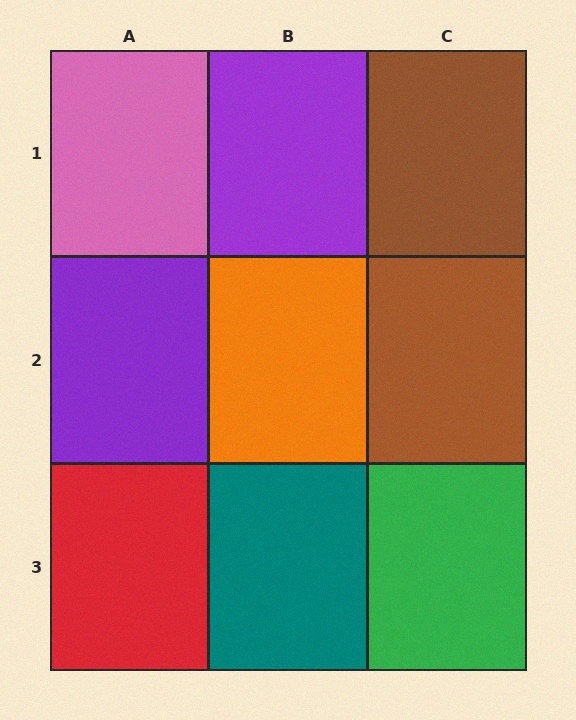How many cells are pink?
1 cell is pink.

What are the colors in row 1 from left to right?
Pink, purple, brown.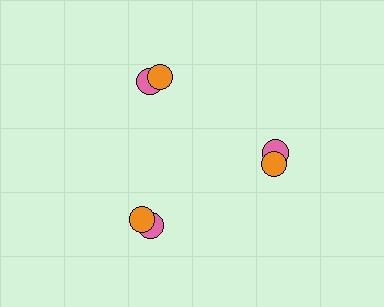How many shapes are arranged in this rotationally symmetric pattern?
There are 6 shapes, arranged in 3 groups of 2.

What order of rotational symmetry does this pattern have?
This pattern has 3-fold rotational symmetry.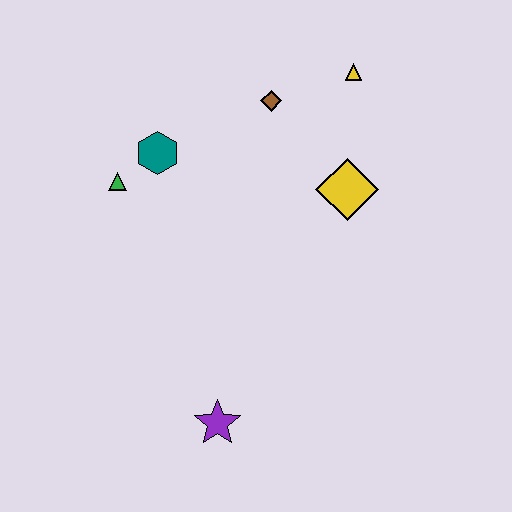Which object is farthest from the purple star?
The yellow triangle is farthest from the purple star.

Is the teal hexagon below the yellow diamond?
No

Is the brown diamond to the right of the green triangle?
Yes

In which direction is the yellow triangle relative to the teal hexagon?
The yellow triangle is to the right of the teal hexagon.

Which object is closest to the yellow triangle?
The brown diamond is closest to the yellow triangle.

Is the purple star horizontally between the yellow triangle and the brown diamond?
No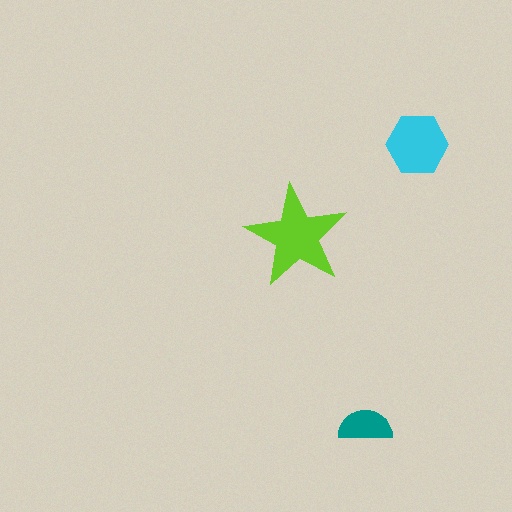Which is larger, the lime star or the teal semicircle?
The lime star.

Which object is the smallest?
The teal semicircle.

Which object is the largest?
The lime star.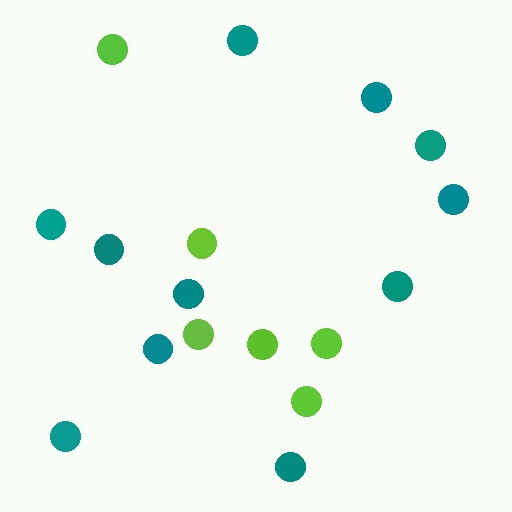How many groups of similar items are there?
There are 2 groups: one group of teal circles (11) and one group of lime circles (6).